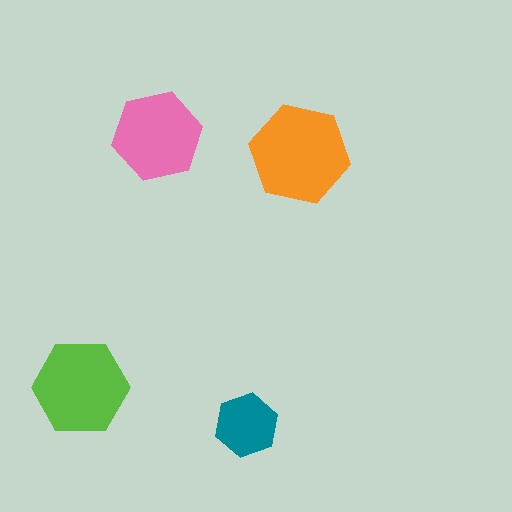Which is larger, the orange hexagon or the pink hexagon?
The orange one.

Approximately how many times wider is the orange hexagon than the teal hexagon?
About 1.5 times wider.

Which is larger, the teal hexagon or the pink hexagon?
The pink one.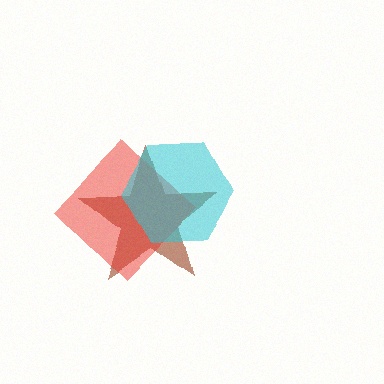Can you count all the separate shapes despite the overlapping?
Yes, there are 3 separate shapes.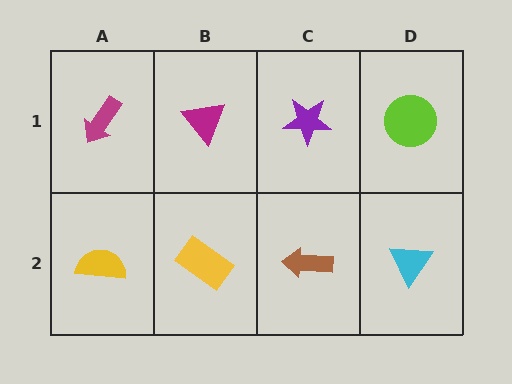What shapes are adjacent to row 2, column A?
A magenta arrow (row 1, column A), a yellow rectangle (row 2, column B).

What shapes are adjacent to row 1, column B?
A yellow rectangle (row 2, column B), a magenta arrow (row 1, column A), a purple star (row 1, column C).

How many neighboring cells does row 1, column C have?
3.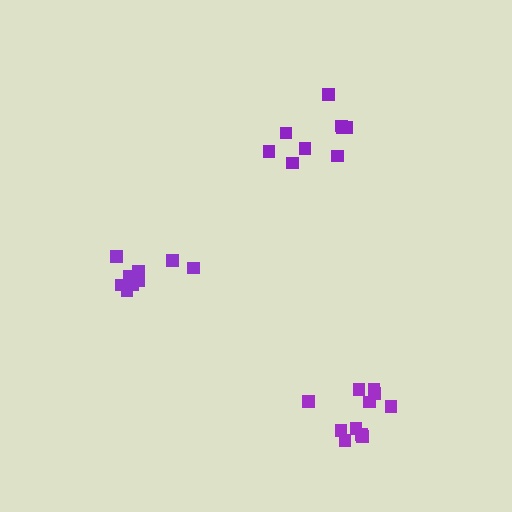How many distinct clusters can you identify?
There are 3 distinct clusters.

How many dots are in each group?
Group 1: 9 dots, Group 2: 11 dots, Group 3: 9 dots (29 total).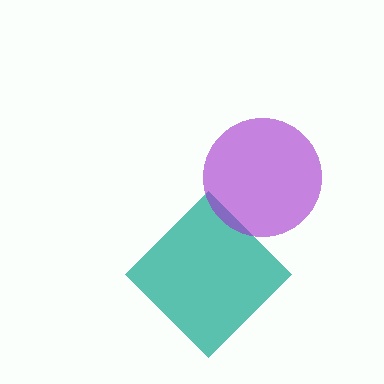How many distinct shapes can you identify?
There are 2 distinct shapes: a teal diamond, a purple circle.